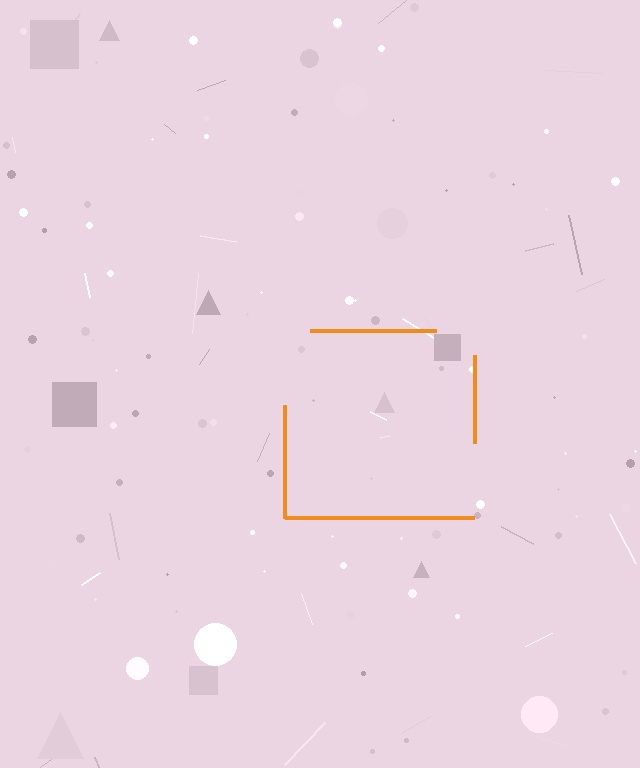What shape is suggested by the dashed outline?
The dashed outline suggests a square.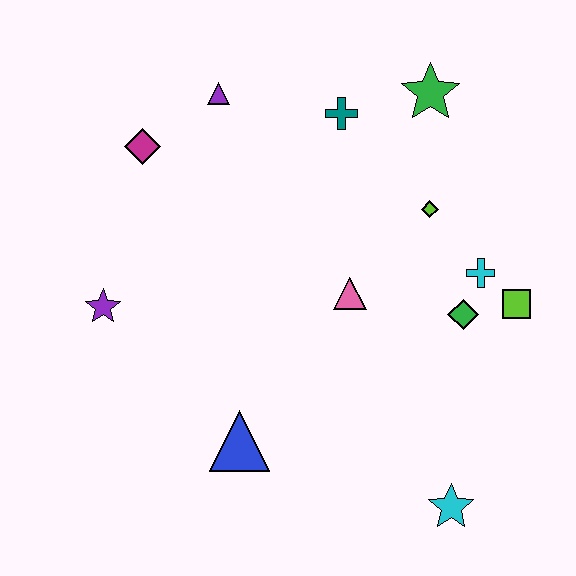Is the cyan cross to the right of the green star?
Yes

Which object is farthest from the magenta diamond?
The cyan star is farthest from the magenta diamond.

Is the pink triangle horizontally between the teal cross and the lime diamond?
Yes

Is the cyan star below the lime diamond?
Yes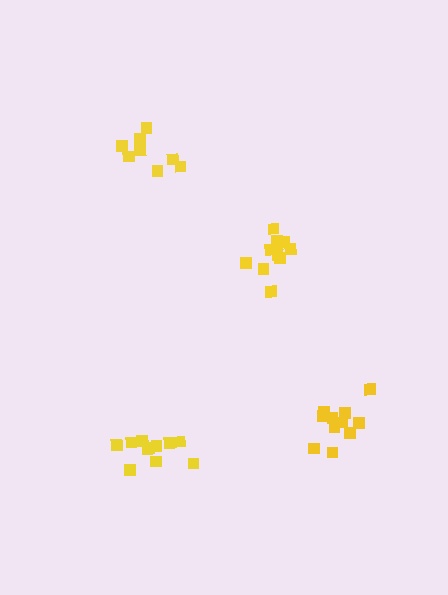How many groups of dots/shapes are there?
There are 4 groups.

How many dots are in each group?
Group 1: 11 dots, Group 2: 11 dots, Group 3: 11 dots, Group 4: 8 dots (41 total).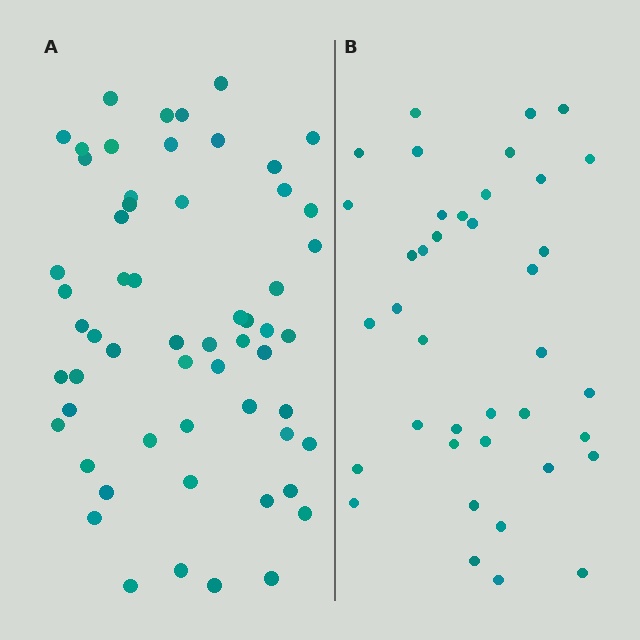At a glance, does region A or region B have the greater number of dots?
Region A (the left region) has more dots.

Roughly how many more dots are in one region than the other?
Region A has approximately 20 more dots than region B.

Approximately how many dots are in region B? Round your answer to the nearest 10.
About 40 dots. (The exact count is 39, which rounds to 40.)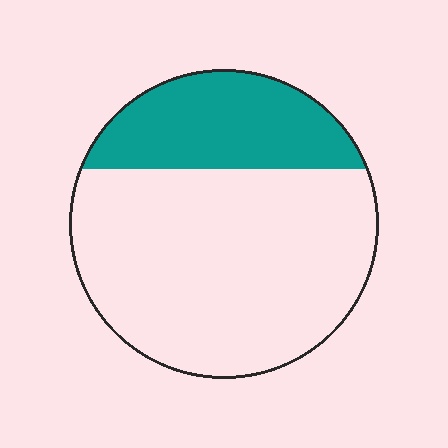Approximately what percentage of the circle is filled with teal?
Approximately 30%.